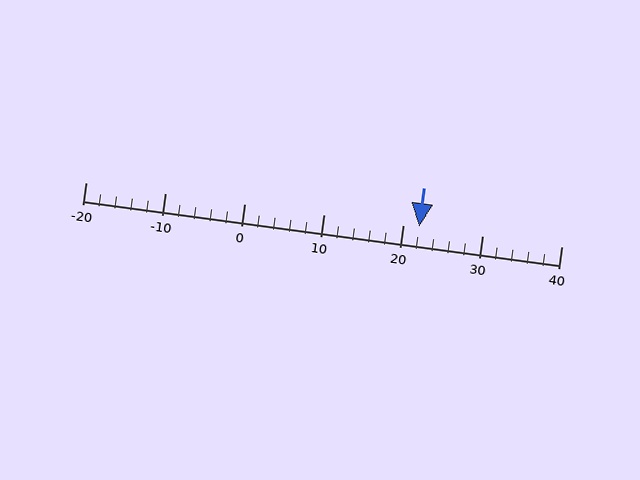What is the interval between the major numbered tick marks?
The major tick marks are spaced 10 units apart.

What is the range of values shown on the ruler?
The ruler shows values from -20 to 40.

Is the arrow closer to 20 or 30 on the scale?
The arrow is closer to 20.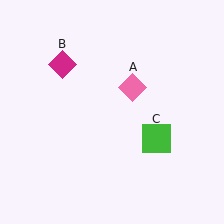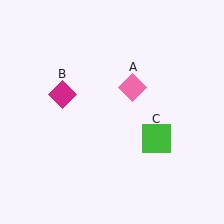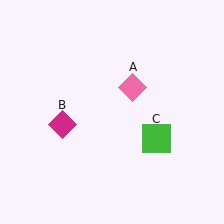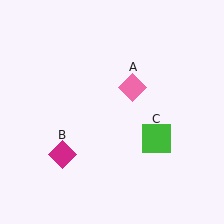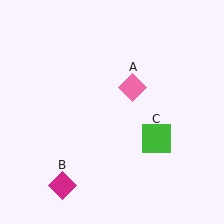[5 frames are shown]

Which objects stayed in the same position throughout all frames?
Pink diamond (object A) and green square (object C) remained stationary.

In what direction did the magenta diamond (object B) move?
The magenta diamond (object B) moved down.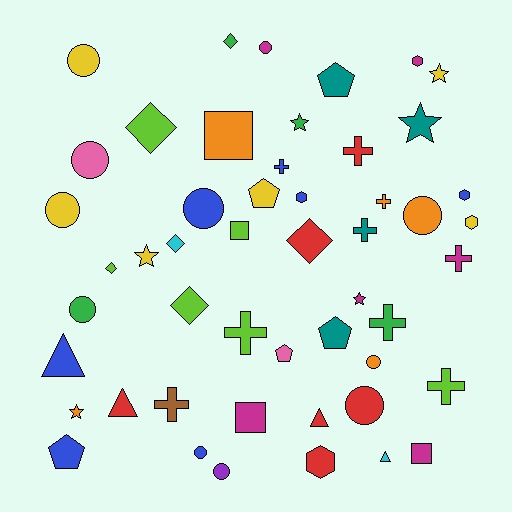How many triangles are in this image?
There are 4 triangles.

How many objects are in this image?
There are 50 objects.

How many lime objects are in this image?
There are 6 lime objects.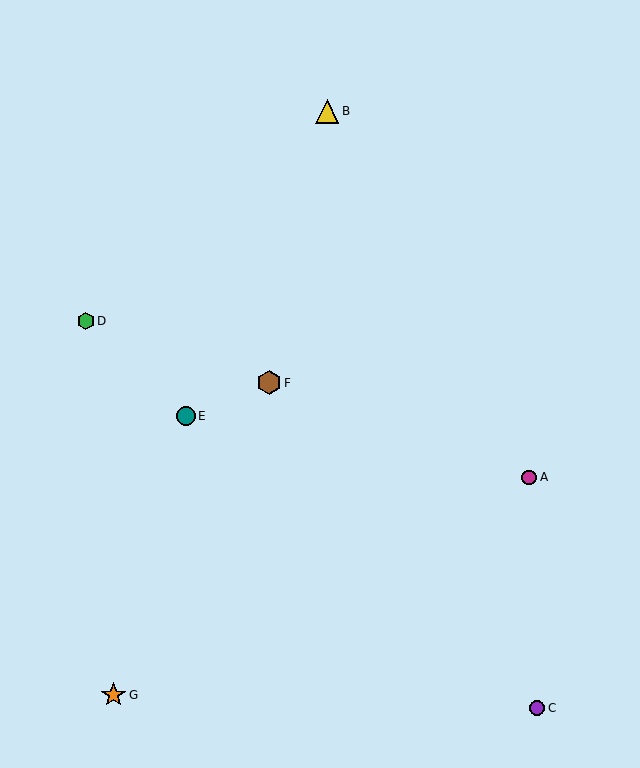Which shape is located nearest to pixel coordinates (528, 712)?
The purple circle (labeled C) at (537, 708) is nearest to that location.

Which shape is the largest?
The orange star (labeled G) is the largest.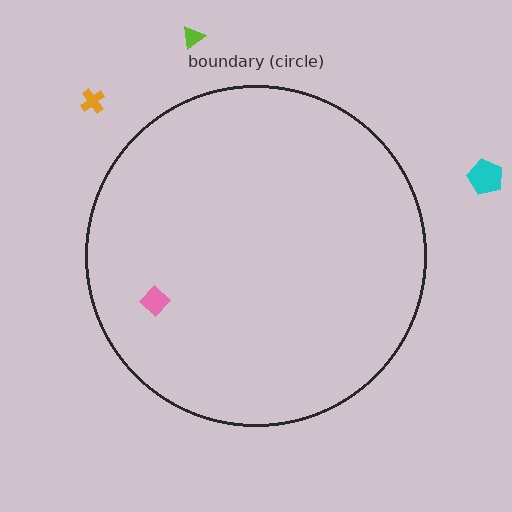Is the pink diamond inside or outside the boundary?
Inside.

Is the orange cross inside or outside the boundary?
Outside.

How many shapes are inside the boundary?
1 inside, 3 outside.